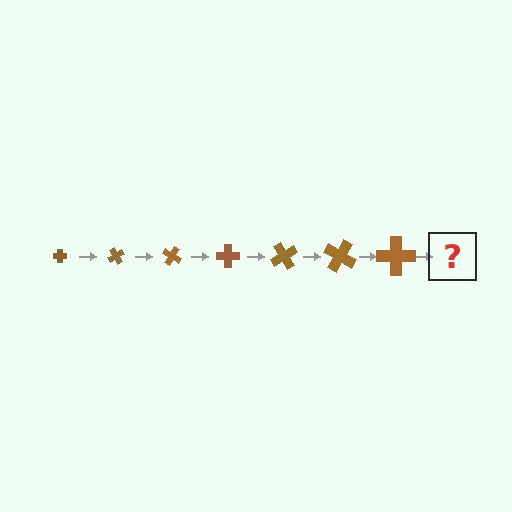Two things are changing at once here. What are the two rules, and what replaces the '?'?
The two rules are that the cross grows larger each step and it rotates 60 degrees each step. The '?' should be a cross, larger than the previous one and rotated 420 degrees from the start.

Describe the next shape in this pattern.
It should be a cross, larger than the previous one and rotated 420 degrees from the start.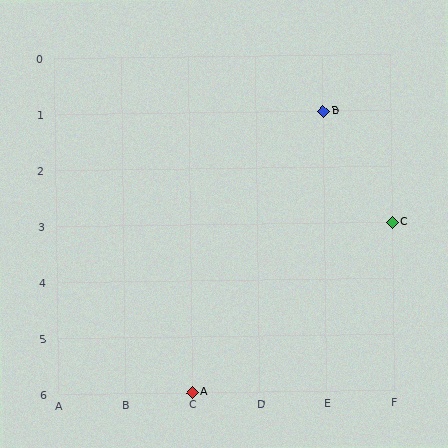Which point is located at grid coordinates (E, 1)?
Point B is at (E, 1).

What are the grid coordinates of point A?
Point A is at grid coordinates (C, 6).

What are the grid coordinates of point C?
Point C is at grid coordinates (F, 3).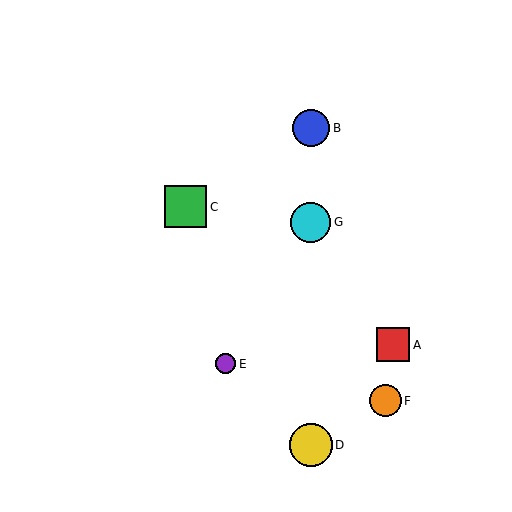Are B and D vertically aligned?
Yes, both are at x≈311.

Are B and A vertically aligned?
No, B is at x≈311 and A is at x≈393.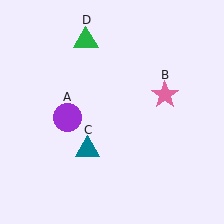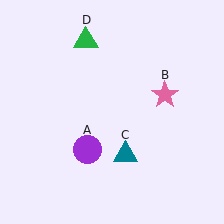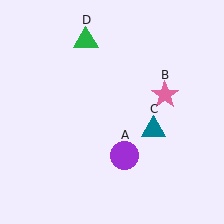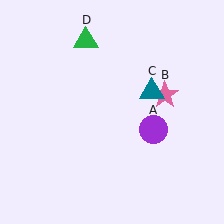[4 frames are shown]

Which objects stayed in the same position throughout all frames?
Pink star (object B) and green triangle (object D) remained stationary.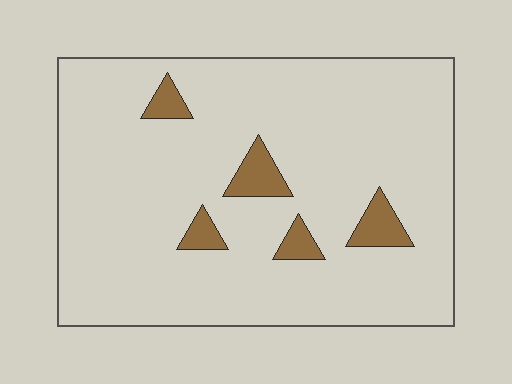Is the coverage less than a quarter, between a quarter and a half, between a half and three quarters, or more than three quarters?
Less than a quarter.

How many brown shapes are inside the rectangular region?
5.